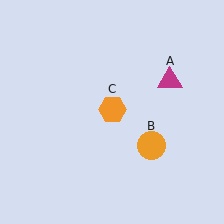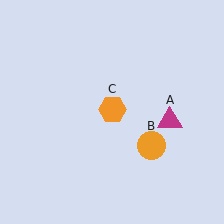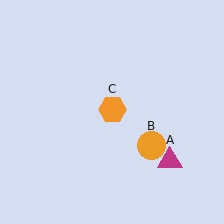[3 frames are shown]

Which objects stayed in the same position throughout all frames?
Orange circle (object B) and orange hexagon (object C) remained stationary.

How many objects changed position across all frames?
1 object changed position: magenta triangle (object A).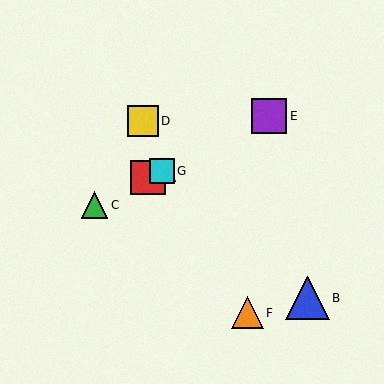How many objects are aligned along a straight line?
4 objects (A, C, E, G) are aligned along a straight line.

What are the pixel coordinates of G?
Object G is at (162, 171).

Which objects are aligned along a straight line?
Objects A, C, E, G are aligned along a straight line.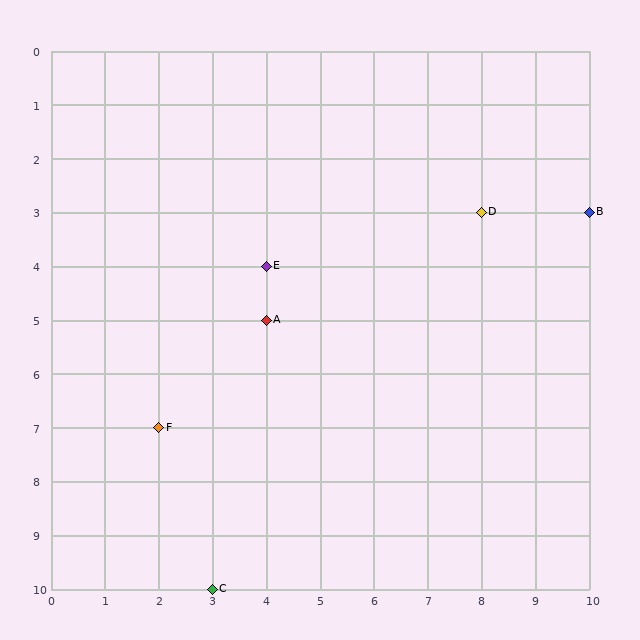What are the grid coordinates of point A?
Point A is at grid coordinates (4, 5).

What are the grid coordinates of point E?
Point E is at grid coordinates (4, 4).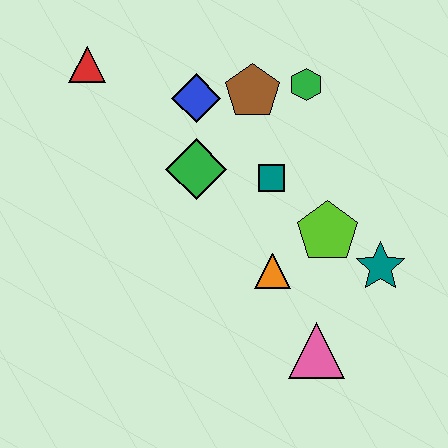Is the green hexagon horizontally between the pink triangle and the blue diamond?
Yes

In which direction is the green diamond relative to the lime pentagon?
The green diamond is to the left of the lime pentagon.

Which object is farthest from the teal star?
The red triangle is farthest from the teal star.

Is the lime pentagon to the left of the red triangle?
No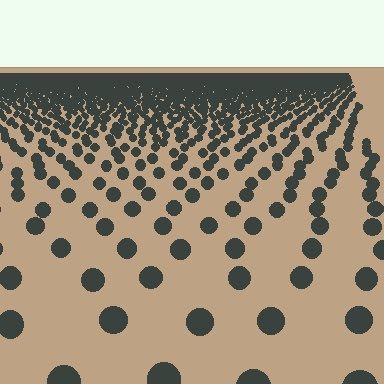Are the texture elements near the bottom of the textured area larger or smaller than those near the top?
Larger. Near the bottom, elements are closer to the viewer and appear at a bigger on-screen size.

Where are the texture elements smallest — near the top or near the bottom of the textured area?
Near the top.